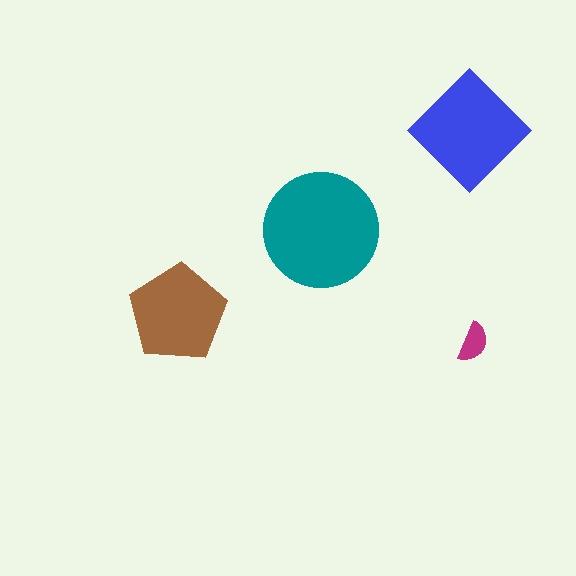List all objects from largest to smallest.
The teal circle, the blue diamond, the brown pentagon, the magenta semicircle.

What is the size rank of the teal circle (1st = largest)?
1st.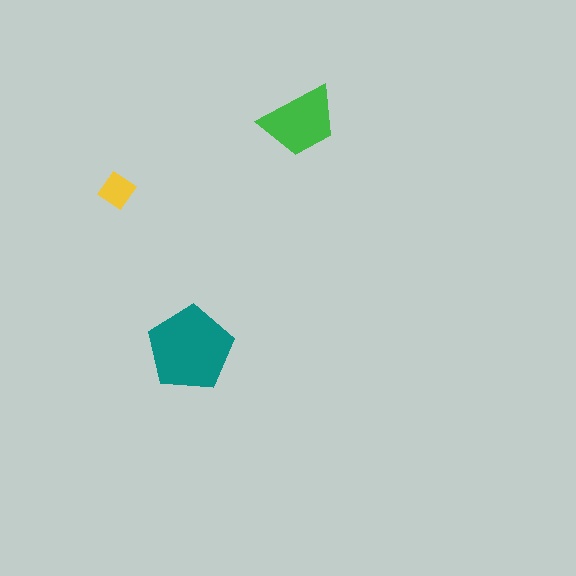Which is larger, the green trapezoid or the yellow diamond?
The green trapezoid.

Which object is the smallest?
The yellow diamond.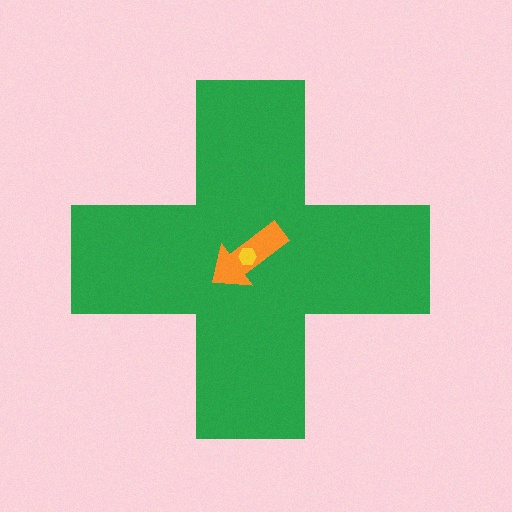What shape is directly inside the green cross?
The orange arrow.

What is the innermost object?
The yellow hexagon.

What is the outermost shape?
The green cross.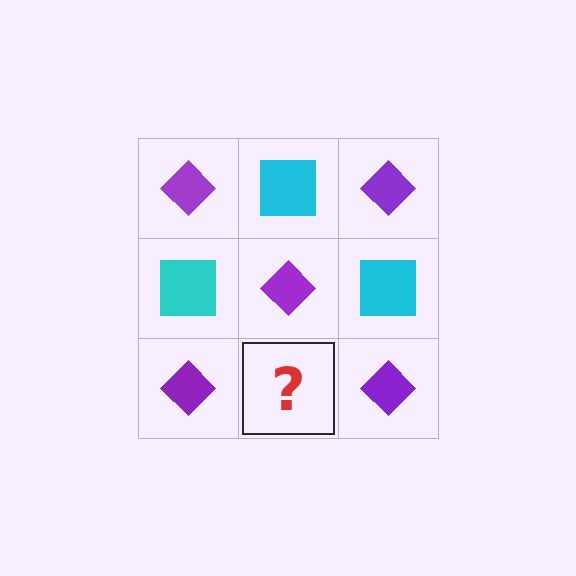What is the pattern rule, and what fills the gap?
The rule is that it alternates purple diamond and cyan square in a checkerboard pattern. The gap should be filled with a cyan square.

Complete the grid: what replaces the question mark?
The question mark should be replaced with a cyan square.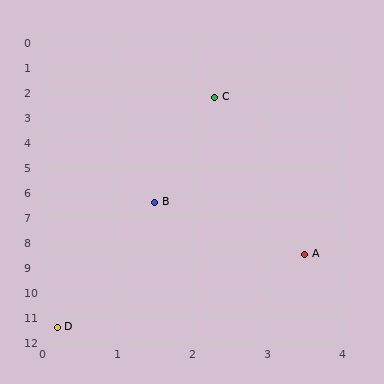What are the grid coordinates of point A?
Point A is at approximately (3.5, 8.5).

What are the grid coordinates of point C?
Point C is at approximately (2.3, 2.2).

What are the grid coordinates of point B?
Point B is at approximately (1.5, 6.4).